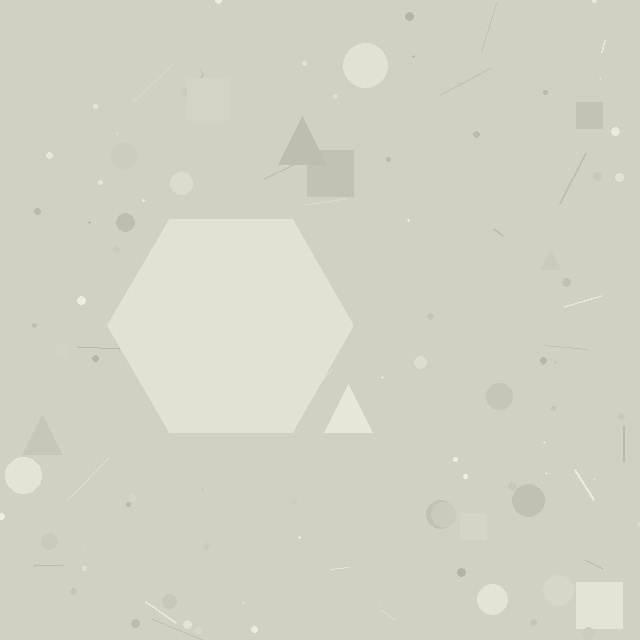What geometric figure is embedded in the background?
A hexagon is embedded in the background.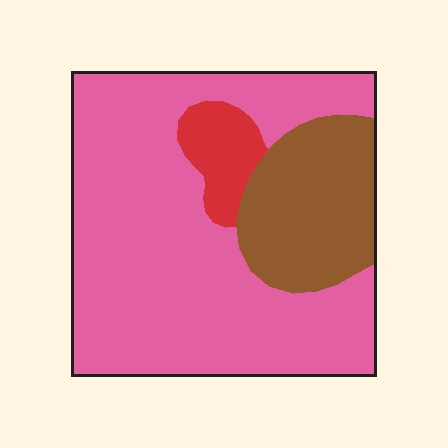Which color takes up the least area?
Red, at roughly 10%.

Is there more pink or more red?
Pink.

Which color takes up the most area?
Pink, at roughly 70%.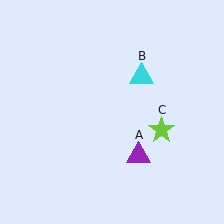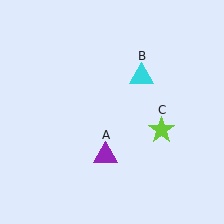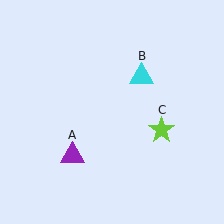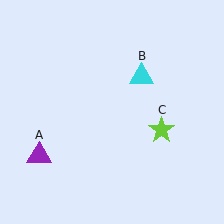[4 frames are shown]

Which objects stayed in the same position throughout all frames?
Cyan triangle (object B) and lime star (object C) remained stationary.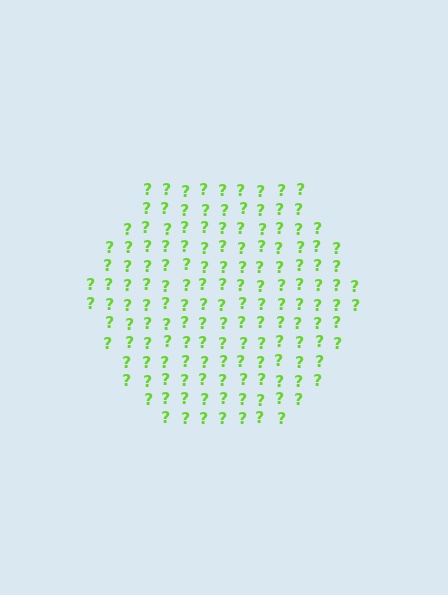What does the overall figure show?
The overall figure shows a hexagon.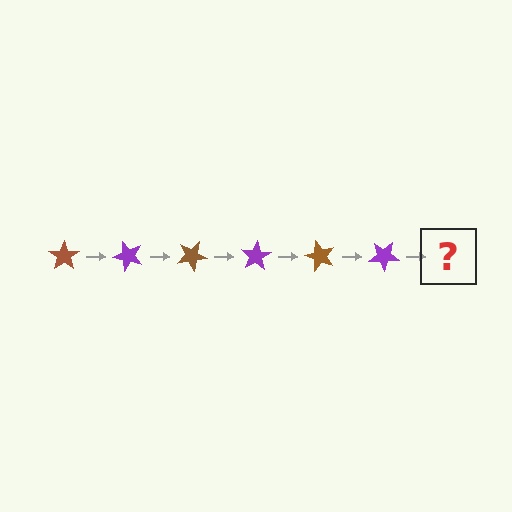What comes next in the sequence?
The next element should be a brown star, rotated 300 degrees from the start.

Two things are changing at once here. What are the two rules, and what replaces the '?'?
The two rules are that it rotates 50 degrees each step and the color cycles through brown and purple. The '?' should be a brown star, rotated 300 degrees from the start.